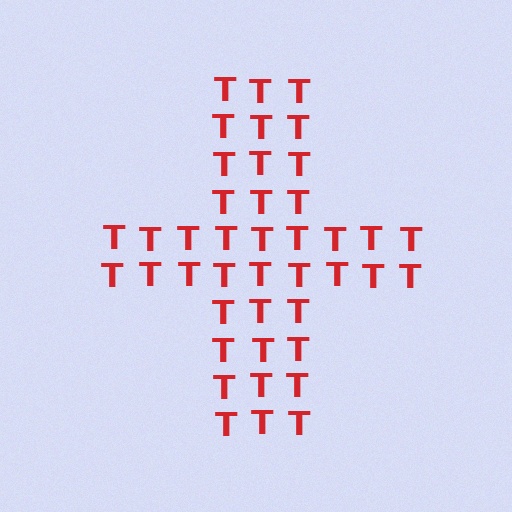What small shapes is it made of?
It is made of small letter T's.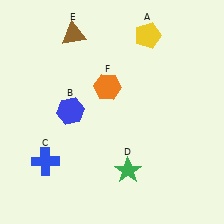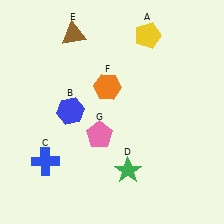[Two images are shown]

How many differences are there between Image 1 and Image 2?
There is 1 difference between the two images.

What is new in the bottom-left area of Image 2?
A pink pentagon (G) was added in the bottom-left area of Image 2.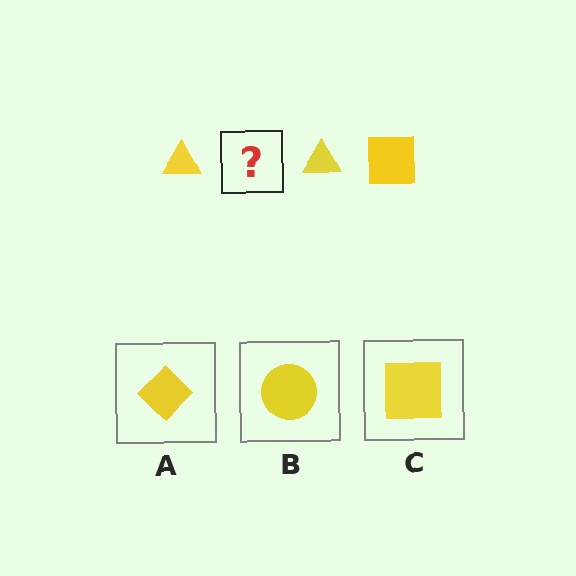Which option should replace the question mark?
Option C.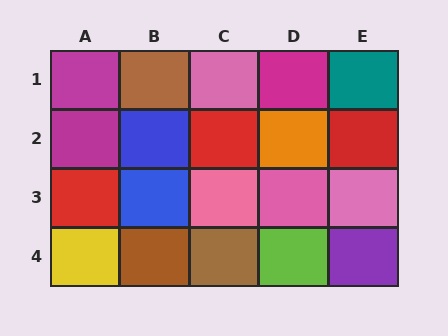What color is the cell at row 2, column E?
Red.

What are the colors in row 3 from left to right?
Red, blue, pink, pink, pink.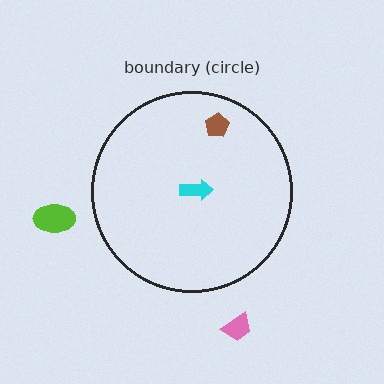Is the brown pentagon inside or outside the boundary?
Inside.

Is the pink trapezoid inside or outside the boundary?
Outside.